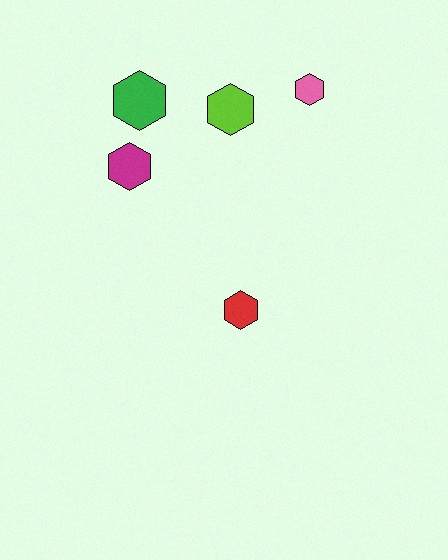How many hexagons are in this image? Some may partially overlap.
There are 5 hexagons.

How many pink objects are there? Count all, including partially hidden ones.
There is 1 pink object.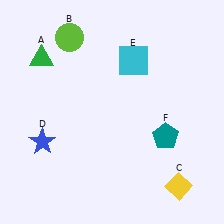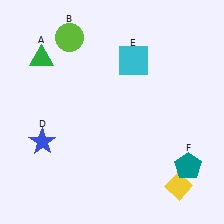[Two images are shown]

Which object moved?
The teal pentagon (F) moved down.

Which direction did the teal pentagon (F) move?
The teal pentagon (F) moved down.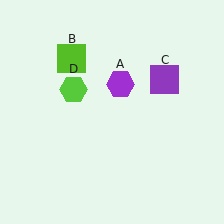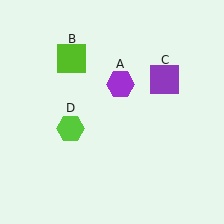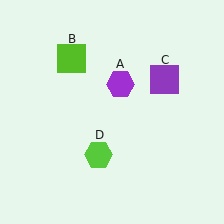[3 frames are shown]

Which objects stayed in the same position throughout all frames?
Purple hexagon (object A) and lime square (object B) and purple square (object C) remained stationary.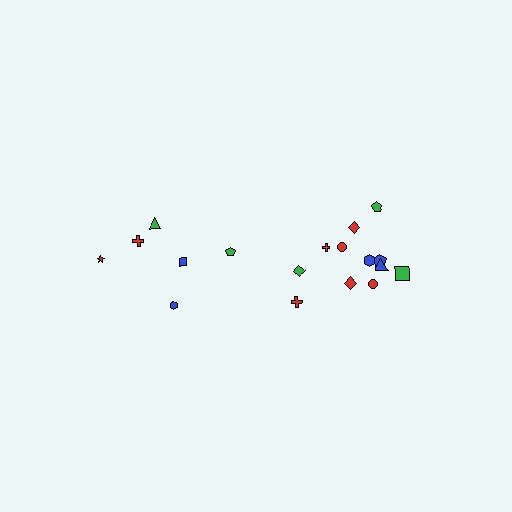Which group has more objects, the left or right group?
The right group.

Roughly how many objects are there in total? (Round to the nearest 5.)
Roughly 20 objects in total.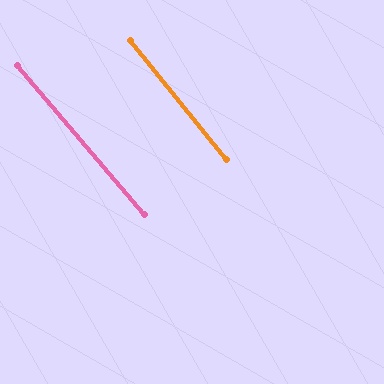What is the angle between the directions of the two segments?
Approximately 1 degree.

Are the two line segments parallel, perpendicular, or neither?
Parallel — their directions differ by only 1.4°.